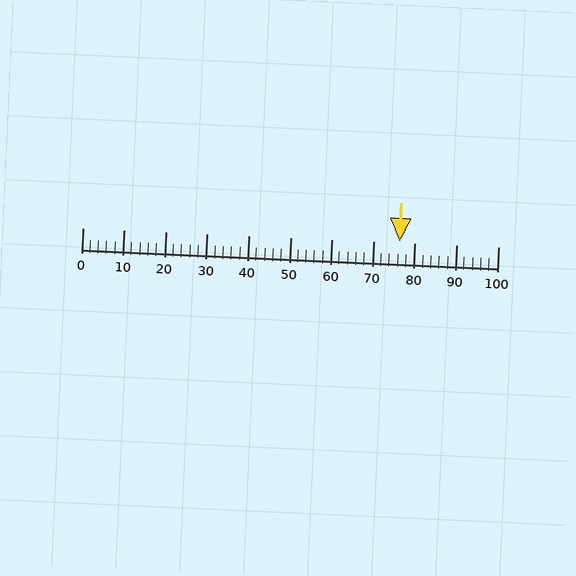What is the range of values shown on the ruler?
The ruler shows values from 0 to 100.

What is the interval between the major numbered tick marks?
The major tick marks are spaced 10 units apart.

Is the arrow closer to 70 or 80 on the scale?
The arrow is closer to 80.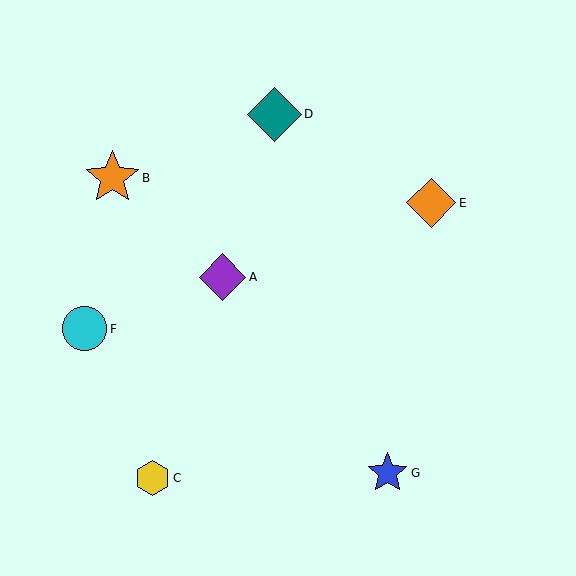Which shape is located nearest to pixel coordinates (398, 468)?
The blue star (labeled G) at (388, 473) is nearest to that location.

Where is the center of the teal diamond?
The center of the teal diamond is at (274, 114).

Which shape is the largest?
The orange star (labeled B) is the largest.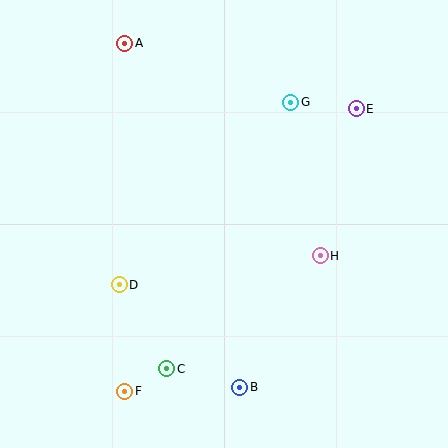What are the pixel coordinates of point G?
Point G is at (291, 103).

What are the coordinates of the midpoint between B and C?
The midpoint between B and C is at (203, 378).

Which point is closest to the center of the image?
Point H at (320, 256) is closest to the center.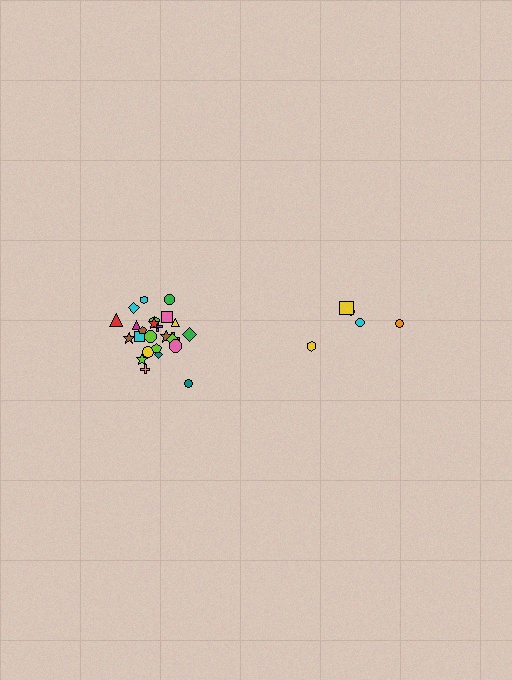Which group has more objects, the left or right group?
The left group.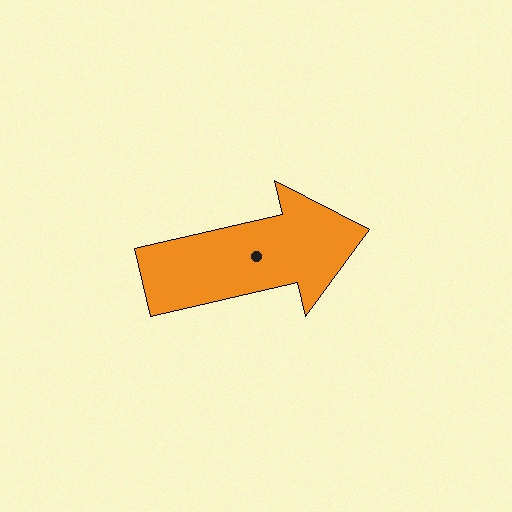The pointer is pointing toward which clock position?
Roughly 3 o'clock.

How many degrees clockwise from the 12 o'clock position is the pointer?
Approximately 77 degrees.